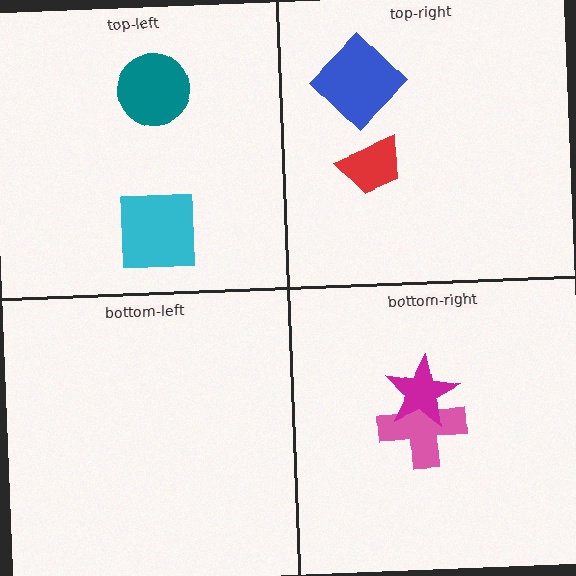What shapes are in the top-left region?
The teal circle, the cyan square.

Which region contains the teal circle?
The top-left region.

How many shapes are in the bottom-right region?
2.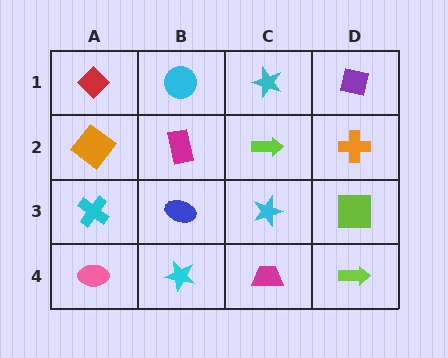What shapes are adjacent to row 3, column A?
An orange diamond (row 2, column A), a pink ellipse (row 4, column A), a blue ellipse (row 3, column B).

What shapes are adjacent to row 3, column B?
A magenta rectangle (row 2, column B), a cyan star (row 4, column B), a cyan cross (row 3, column A), a cyan star (row 3, column C).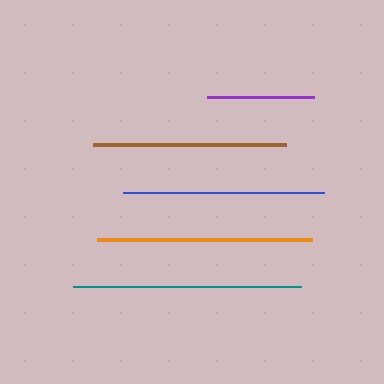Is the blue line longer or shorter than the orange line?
The orange line is longer than the blue line.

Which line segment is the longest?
The teal line is the longest at approximately 228 pixels.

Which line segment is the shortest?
The purple line is the shortest at approximately 107 pixels.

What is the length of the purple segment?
The purple segment is approximately 107 pixels long.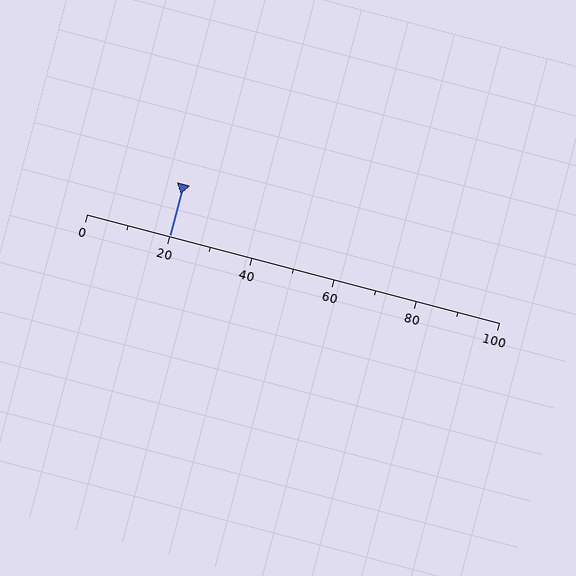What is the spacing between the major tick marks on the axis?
The major ticks are spaced 20 apart.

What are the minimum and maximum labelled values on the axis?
The axis runs from 0 to 100.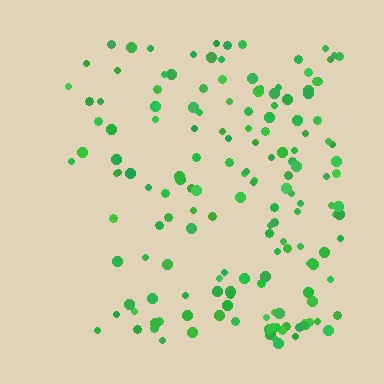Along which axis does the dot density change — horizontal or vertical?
Horizontal.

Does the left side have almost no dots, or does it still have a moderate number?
Still a moderate number, just noticeably fewer than the right.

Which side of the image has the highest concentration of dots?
The right.